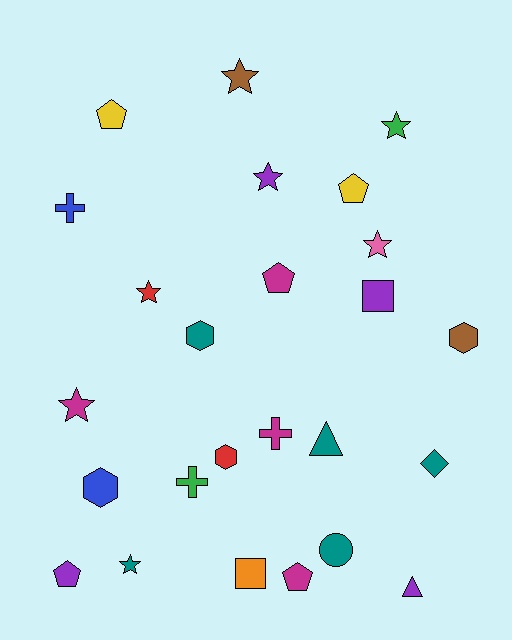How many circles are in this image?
There is 1 circle.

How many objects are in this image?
There are 25 objects.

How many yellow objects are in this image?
There are 2 yellow objects.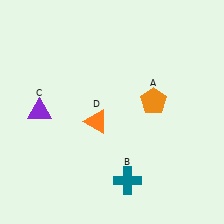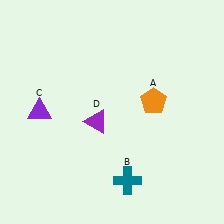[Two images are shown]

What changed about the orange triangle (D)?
In Image 1, D is orange. In Image 2, it changed to purple.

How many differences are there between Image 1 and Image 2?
There is 1 difference between the two images.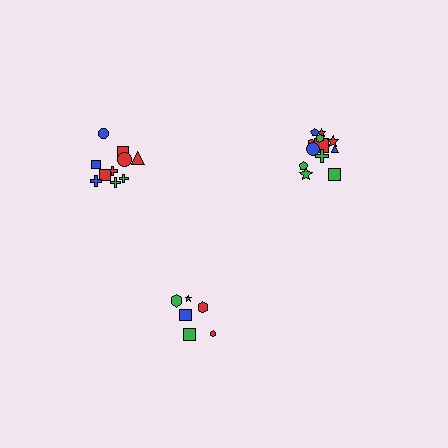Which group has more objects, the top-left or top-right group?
The top-right group.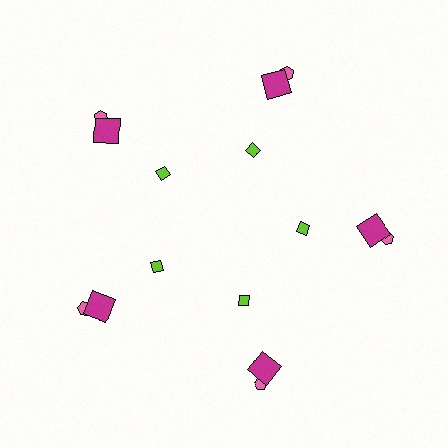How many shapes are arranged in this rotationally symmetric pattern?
There are 15 shapes, arranged in 5 groups of 3.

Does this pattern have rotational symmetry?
Yes, this pattern has 5-fold rotational symmetry. It looks the same after rotating 72 degrees around the center.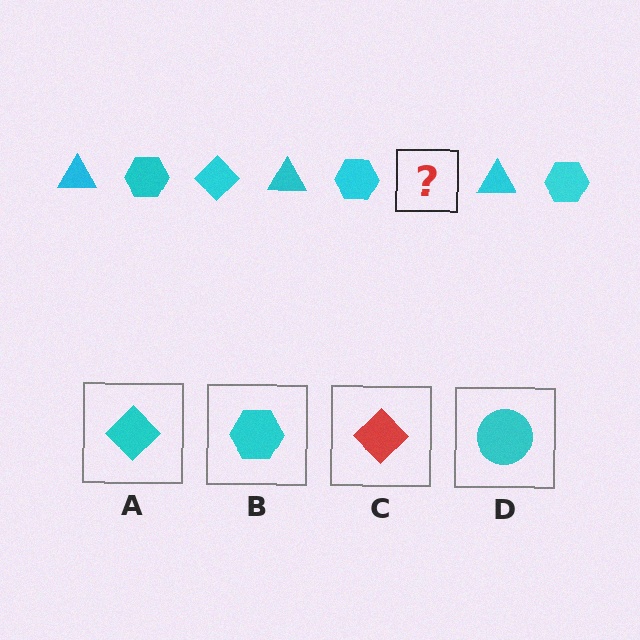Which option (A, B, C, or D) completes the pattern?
A.